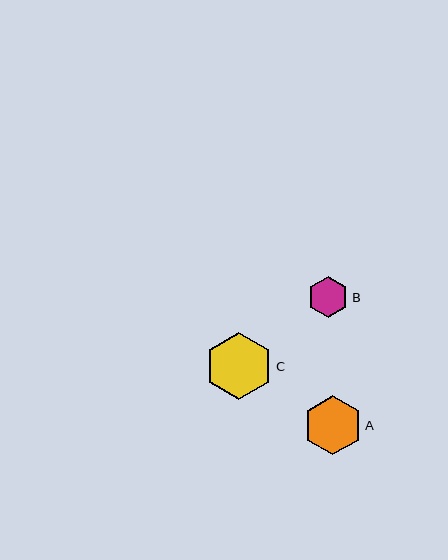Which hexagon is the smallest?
Hexagon B is the smallest with a size of approximately 41 pixels.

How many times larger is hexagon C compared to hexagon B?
Hexagon C is approximately 1.6 times the size of hexagon B.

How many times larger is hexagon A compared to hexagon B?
Hexagon A is approximately 1.4 times the size of hexagon B.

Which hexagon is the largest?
Hexagon C is the largest with a size of approximately 67 pixels.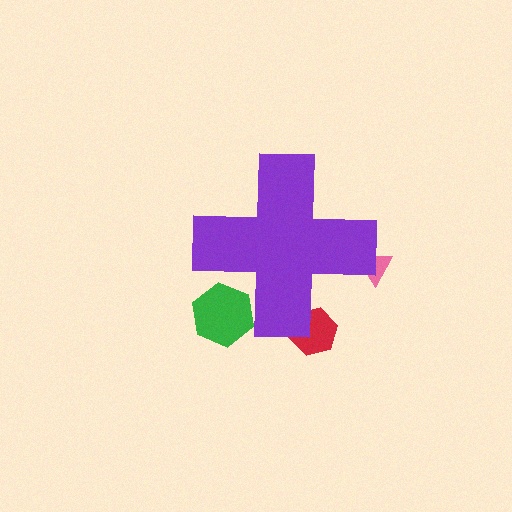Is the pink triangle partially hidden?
Yes, the pink triangle is partially hidden behind the purple cross.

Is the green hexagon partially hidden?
Yes, the green hexagon is partially hidden behind the purple cross.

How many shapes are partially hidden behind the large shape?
3 shapes are partially hidden.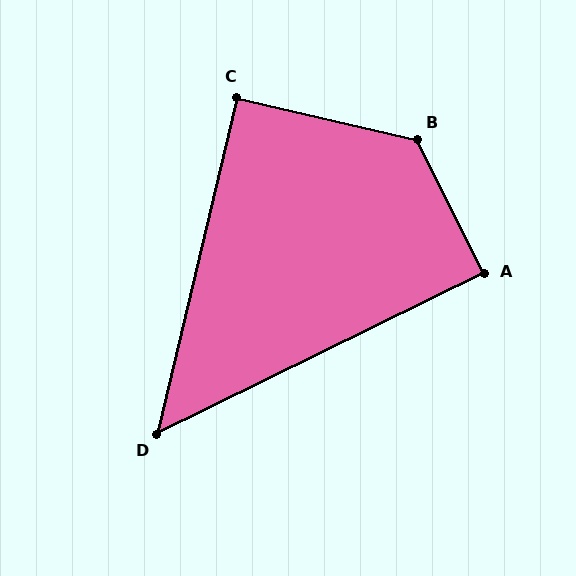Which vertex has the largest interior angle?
B, at approximately 130 degrees.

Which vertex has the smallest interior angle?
D, at approximately 50 degrees.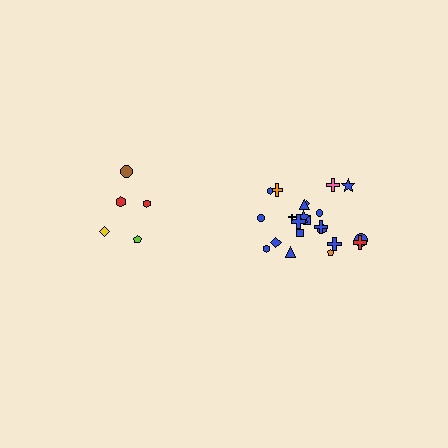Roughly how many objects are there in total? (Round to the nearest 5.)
Roughly 25 objects in total.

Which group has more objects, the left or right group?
The right group.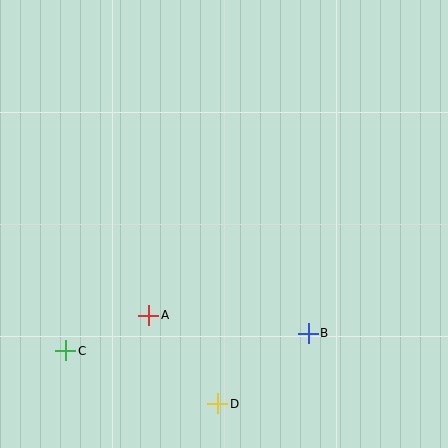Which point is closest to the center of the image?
Point A at (148, 315) is closest to the center.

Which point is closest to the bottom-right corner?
Point B is closest to the bottom-right corner.